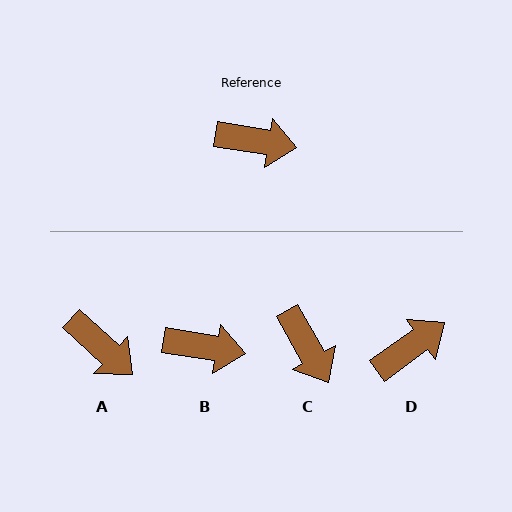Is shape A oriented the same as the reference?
No, it is off by about 33 degrees.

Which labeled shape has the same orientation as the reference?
B.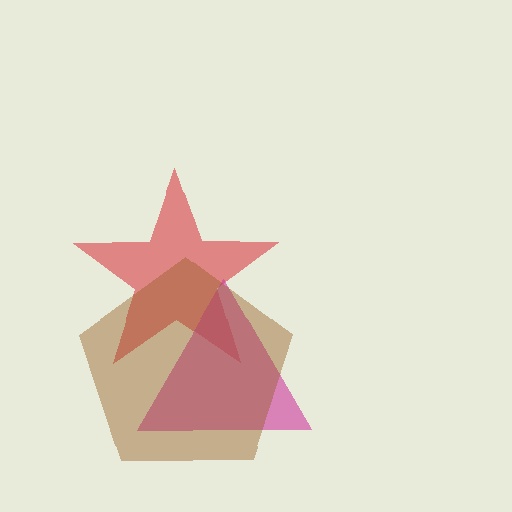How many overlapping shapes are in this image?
There are 3 overlapping shapes in the image.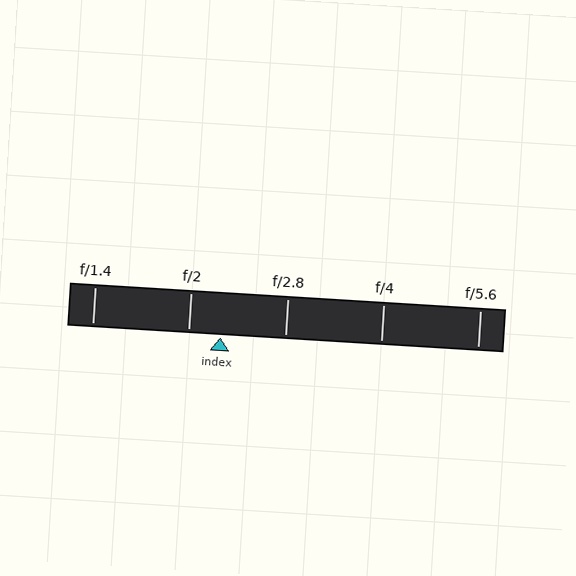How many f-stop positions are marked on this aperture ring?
There are 5 f-stop positions marked.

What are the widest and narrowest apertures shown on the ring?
The widest aperture shown is f/1.4 and the narrowest is f/5.6.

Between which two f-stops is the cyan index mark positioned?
The index mark is between f/2 and f/2.8.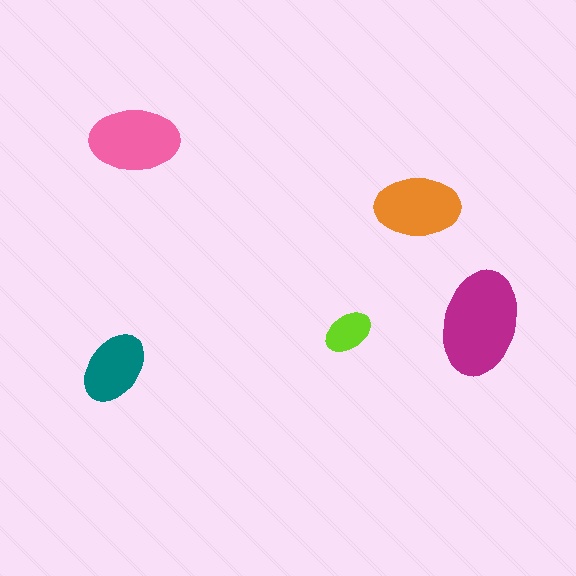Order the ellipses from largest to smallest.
the magenta one, the pink one, the orange one, the teal one, the lime one.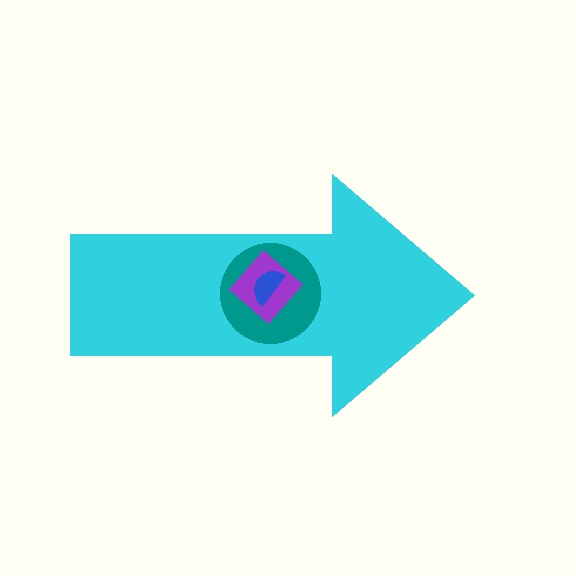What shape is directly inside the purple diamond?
The blue semicircle.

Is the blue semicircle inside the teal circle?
Yes.